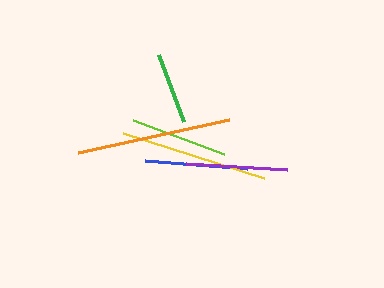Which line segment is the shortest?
The green line is the shortest at approximately 72 pixels.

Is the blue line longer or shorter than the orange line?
The orange line is longer than the blue line.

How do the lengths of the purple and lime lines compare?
The purple and lime lines are approximately the same length.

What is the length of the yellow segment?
The yellow segment is approximately 148 pixels long.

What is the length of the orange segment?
The orange segment is approximately 155 pixels long.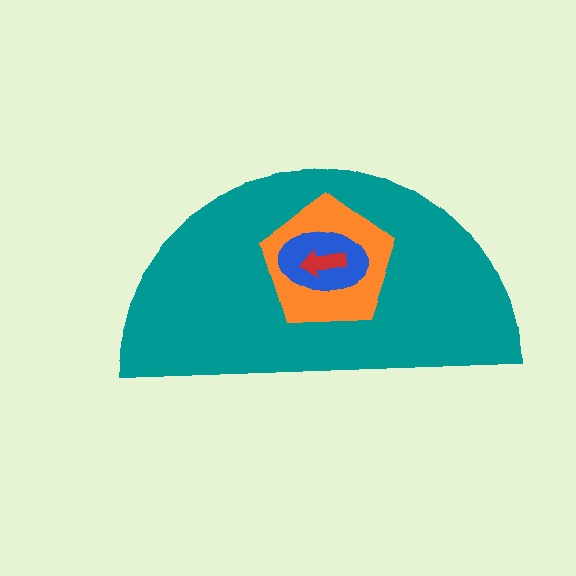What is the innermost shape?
The red arrow.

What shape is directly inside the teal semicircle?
The orange pentagon.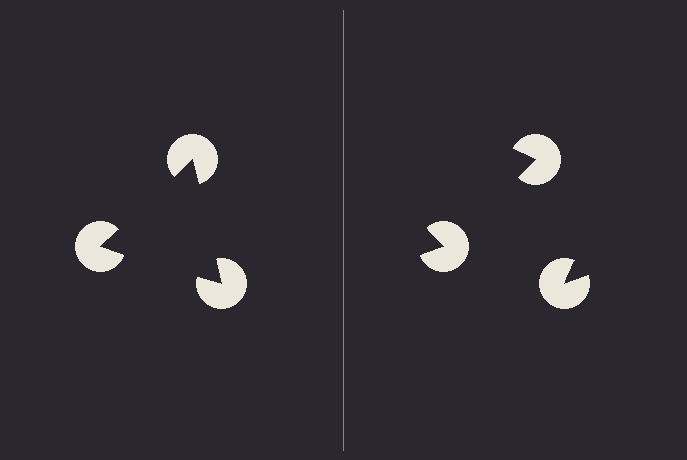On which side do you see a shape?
An illusory triangle appears on the left side. On the right side the wedge cuts are rotated, so no coherent shape forms.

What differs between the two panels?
The pac-man discs are positioned identically on both sides; only the wedge orientations differ. On the left they align to a triangle; on the right they are misaligned.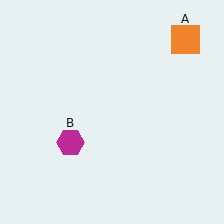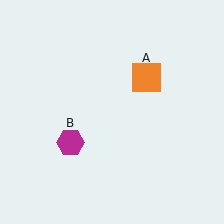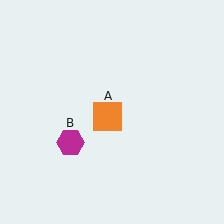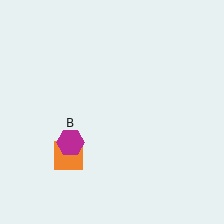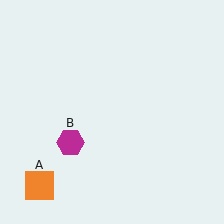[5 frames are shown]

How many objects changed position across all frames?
1 object changed position: orange square (object A).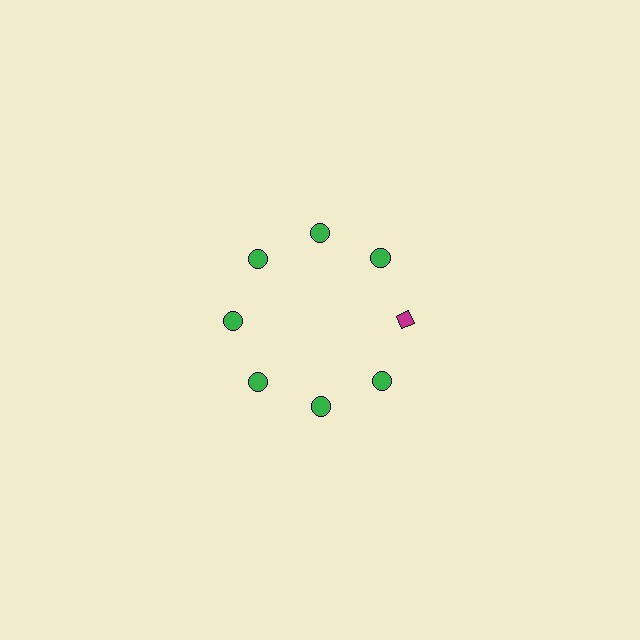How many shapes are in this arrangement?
There are 8 shapes arranged in a ring pattern.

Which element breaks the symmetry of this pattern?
The magenta diamond at roughly the 3 o'clock position breaks the symmetry. All other shapes are green circles.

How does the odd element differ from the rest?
It differs in both color (magenta instead of green) and shape (diamond instead of circle).